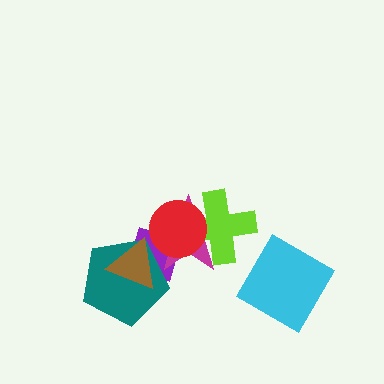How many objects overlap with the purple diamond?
4 objects overlap with the purple diamond.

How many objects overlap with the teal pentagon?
3 objects overlap with the teal pentagon.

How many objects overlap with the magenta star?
5 objects overlap with the magenta star.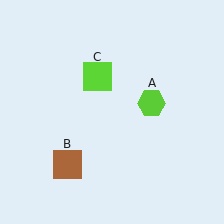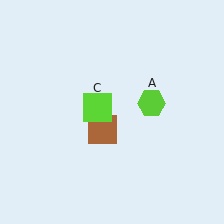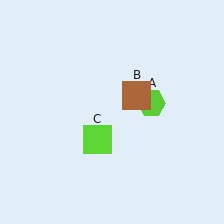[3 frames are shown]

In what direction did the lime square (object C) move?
The lime square (object C) moved down.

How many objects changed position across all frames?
2 objects changed position: brown square (object B), lime square (object C).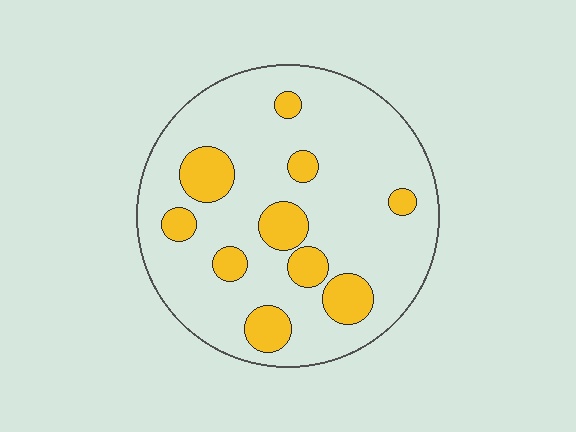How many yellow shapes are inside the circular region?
10.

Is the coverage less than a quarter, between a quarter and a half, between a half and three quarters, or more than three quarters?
Less than a quarter.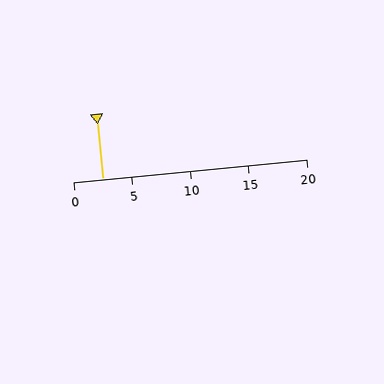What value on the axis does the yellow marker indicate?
The marker indicates approximately 2.5.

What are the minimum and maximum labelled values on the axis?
The axis runs from 0 to 20.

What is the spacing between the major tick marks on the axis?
The major ticks are spaced 5 apart.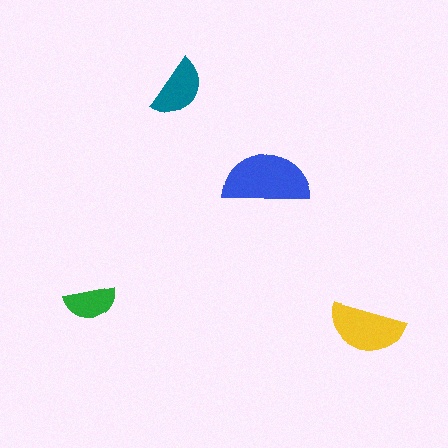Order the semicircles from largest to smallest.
the blue one, the yellow one, the teal one, the green one.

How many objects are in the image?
There are 4 objects in the image.